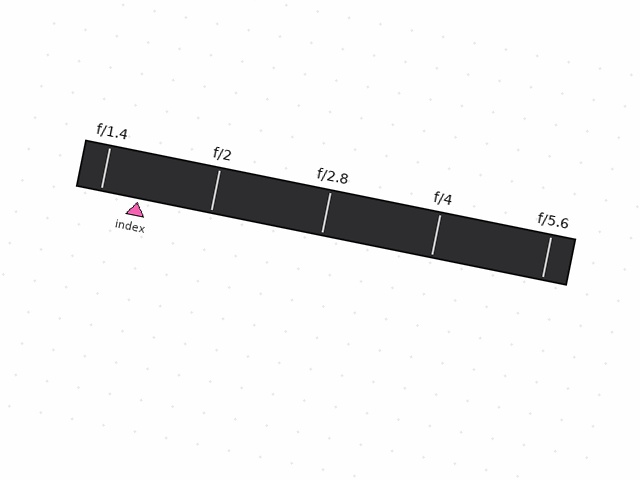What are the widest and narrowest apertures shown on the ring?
The widest aperture shown is f/1.4 and the narrowest is f/5.6.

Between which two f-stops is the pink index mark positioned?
The index mark is between f/1.4 and f/2.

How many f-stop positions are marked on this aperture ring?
There are 5 f-stop positions marked.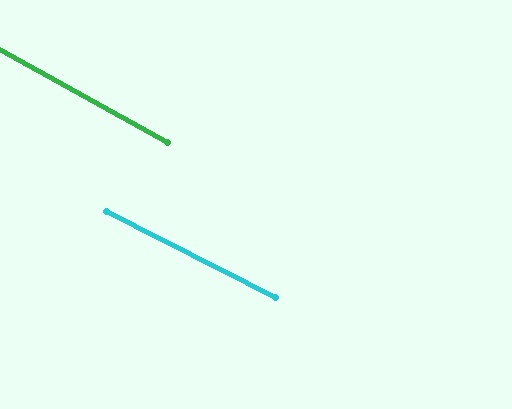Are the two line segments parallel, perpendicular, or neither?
Parallel — their directions differ by only 1.6°.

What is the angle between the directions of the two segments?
Approximately 2 degrees.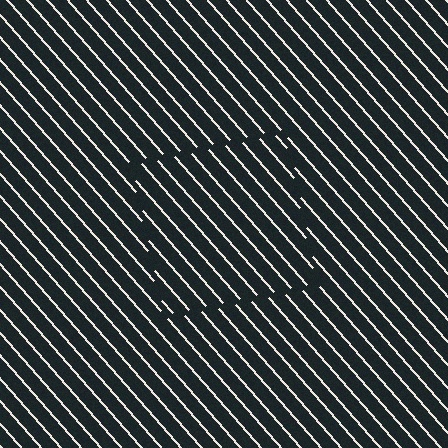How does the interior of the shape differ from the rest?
The interior of the shape contains the same grating, shifted by half a period — the contour is defined by the phase discontinuity where line-ends from the inner and outer gratings abut.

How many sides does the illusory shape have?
4 sides — the line-ends trace a square.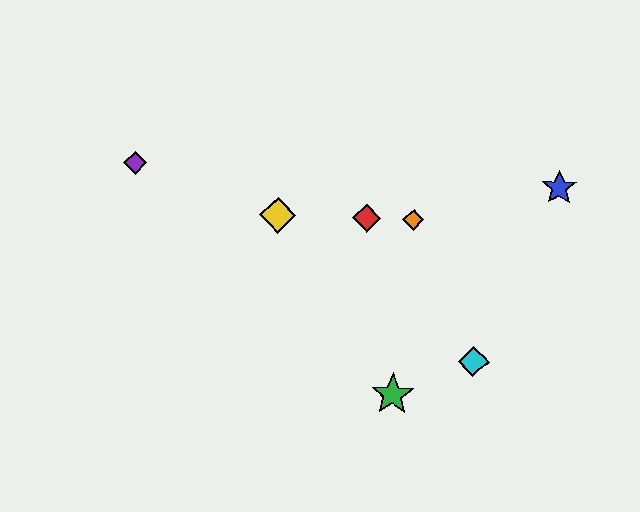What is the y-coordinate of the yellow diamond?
The yellow diamond is at y≈215.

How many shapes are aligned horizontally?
3 shapes (the red diamond, the yellow diamond, the orange diamond) are aligned horizontally.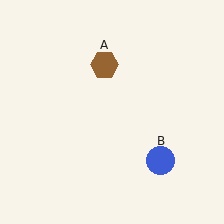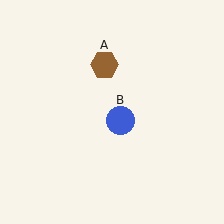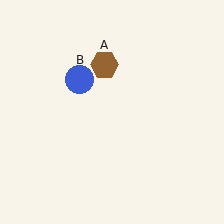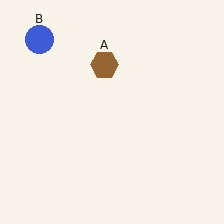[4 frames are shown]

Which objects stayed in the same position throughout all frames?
Brown hexagon (object A) remained stationary.